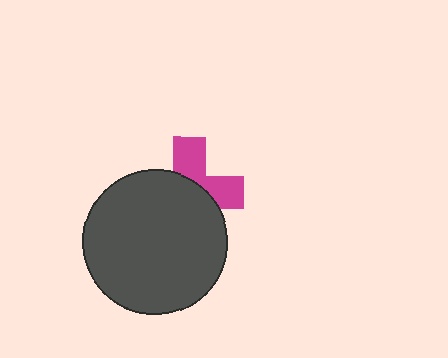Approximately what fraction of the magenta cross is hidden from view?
Roughly 60% of the magenta cross is hidden behind the dark gray circle.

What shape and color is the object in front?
The object in front is a dark gray circle.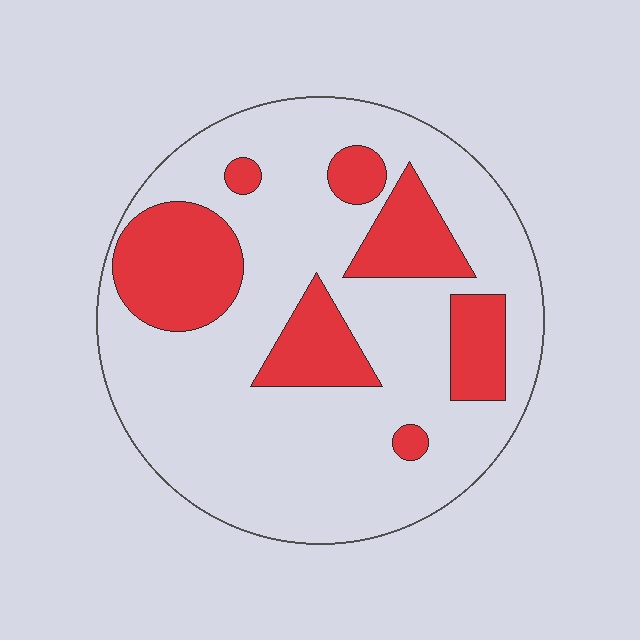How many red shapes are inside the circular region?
7.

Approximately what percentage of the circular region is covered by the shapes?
Approximately 25%.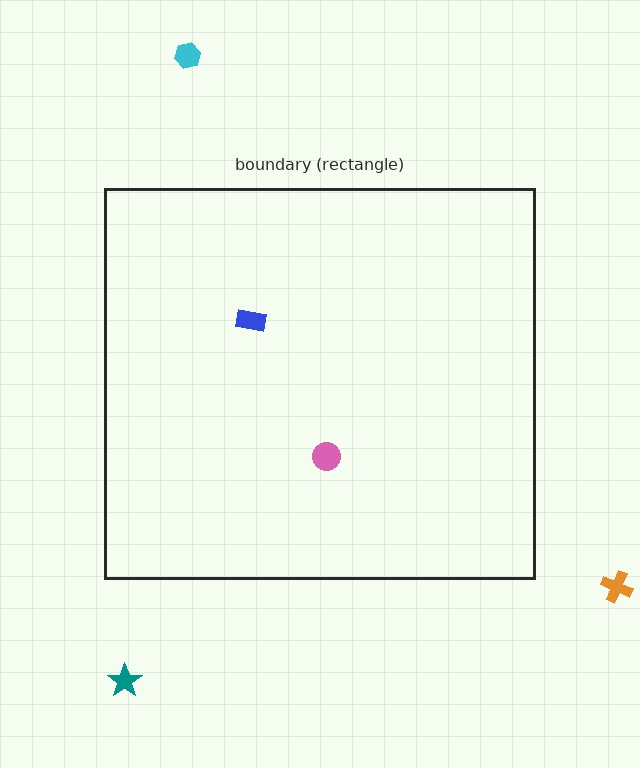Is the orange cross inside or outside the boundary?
Outside.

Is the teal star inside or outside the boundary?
Outside.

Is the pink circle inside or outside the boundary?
Inside.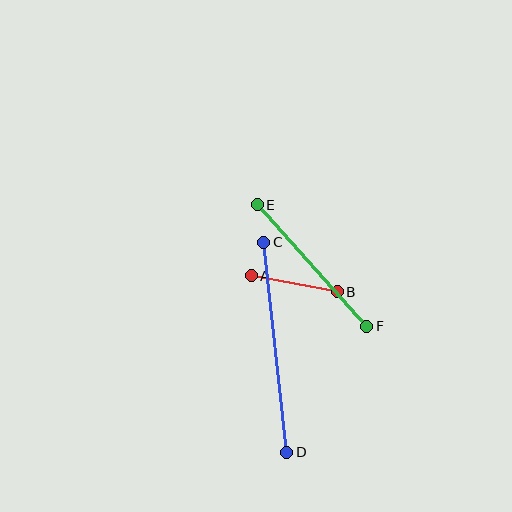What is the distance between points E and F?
The distance is approximately 164 pixels.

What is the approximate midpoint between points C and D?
The midpoint is at approximately (275, 347) pixels.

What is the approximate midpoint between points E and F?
The midpoint is at approximately (312, 266) pixels.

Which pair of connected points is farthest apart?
Points C and D are farthest apart.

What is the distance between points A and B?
The distance is approximately 87 pixels.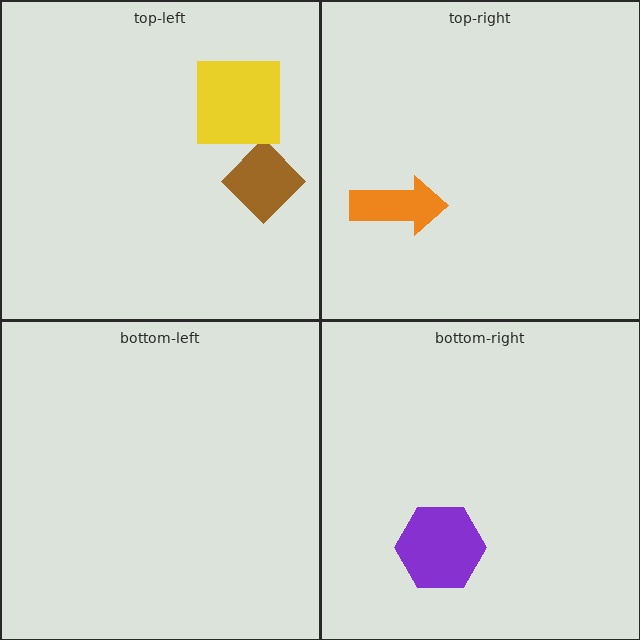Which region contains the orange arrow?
The top-right region.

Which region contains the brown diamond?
The top-left region.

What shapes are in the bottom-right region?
The purple hexagon.